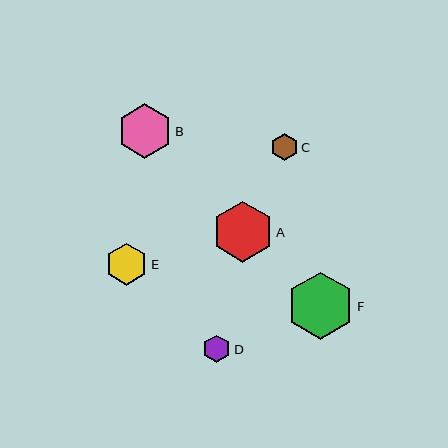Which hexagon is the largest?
Hexagon F is the largest with a size of approximately 67 pixels.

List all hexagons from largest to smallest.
From largest to smallest: F, A, B, E, D, C.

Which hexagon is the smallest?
Hexagon C is the smallest with a size of approximately 27 pixels.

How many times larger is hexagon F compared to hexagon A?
Hexagon F is approximately 1.1 times the size of hexagon A.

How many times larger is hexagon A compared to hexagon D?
Hexagon A is approximately 2.2 times the size of hexagon D.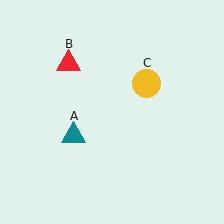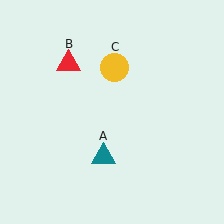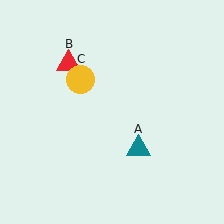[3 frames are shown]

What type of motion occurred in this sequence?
The teal triangle (object A), yellow circle (object C) rotated counterclockwise around the center of the scene.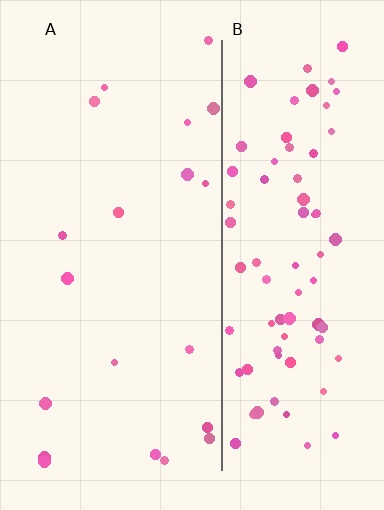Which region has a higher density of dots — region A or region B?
B (the right).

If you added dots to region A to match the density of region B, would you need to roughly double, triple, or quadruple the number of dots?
Approximately quadruple.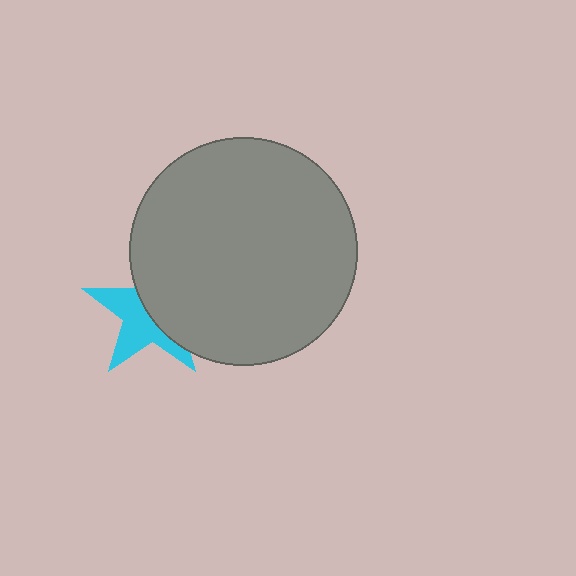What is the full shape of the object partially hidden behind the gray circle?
The partially hidden object is a cyan star.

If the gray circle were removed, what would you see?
You would see the complete cyan star.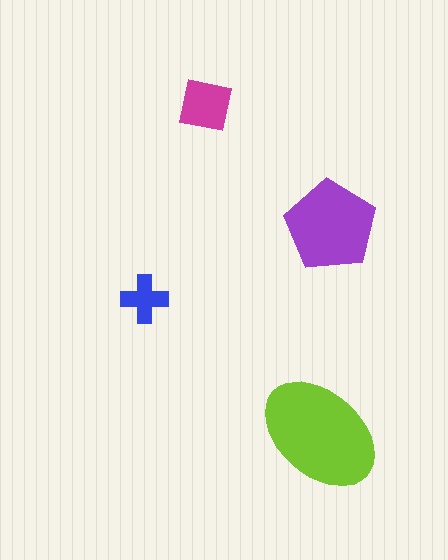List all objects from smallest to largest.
The blue cross, the magenta square, the purple pentagon, the lime ellipse.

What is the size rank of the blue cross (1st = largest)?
4th.